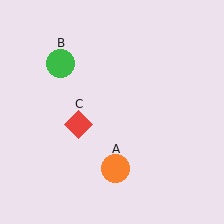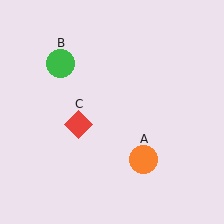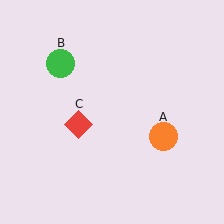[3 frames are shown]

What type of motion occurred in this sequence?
The orange circle (object A) rotated counterclockwise around the center of the scene.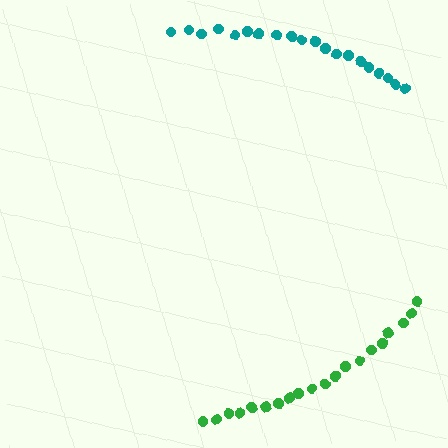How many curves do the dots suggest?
There are 2 distinct paths.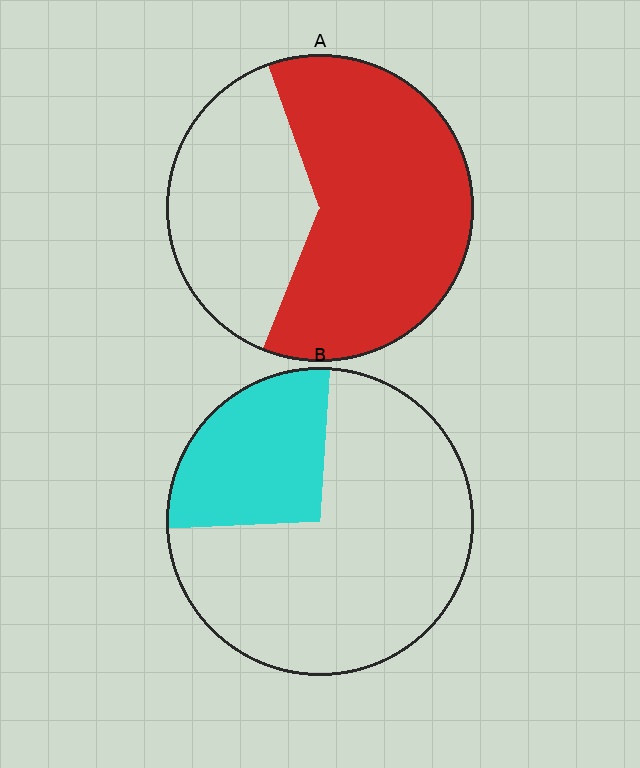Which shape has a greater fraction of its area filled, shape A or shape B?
Shape A.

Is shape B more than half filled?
No.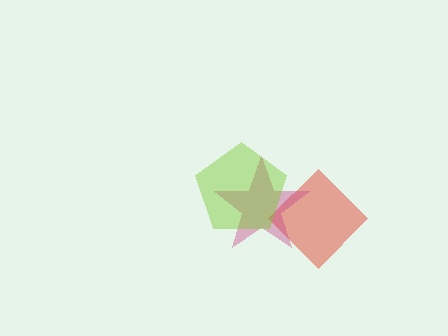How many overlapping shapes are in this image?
There are 3 overlapping shapes in the image.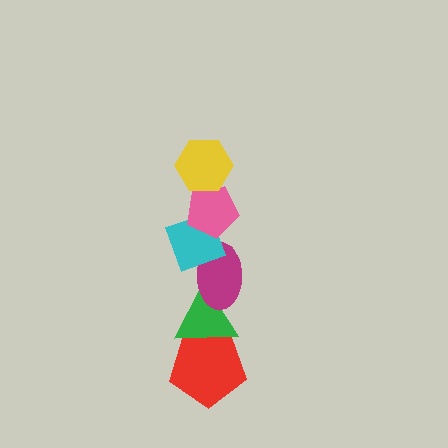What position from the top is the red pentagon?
The red pentagon is 6th from the top.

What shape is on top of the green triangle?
The magenta ellipse is on top of the green triangle.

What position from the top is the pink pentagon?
The pink pentagon is 2nd from the top.